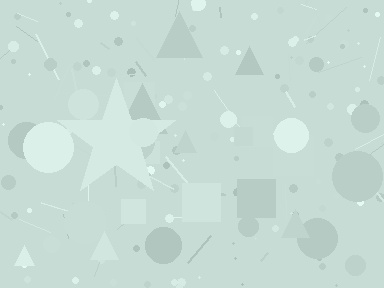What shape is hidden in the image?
A star is hidden in the image.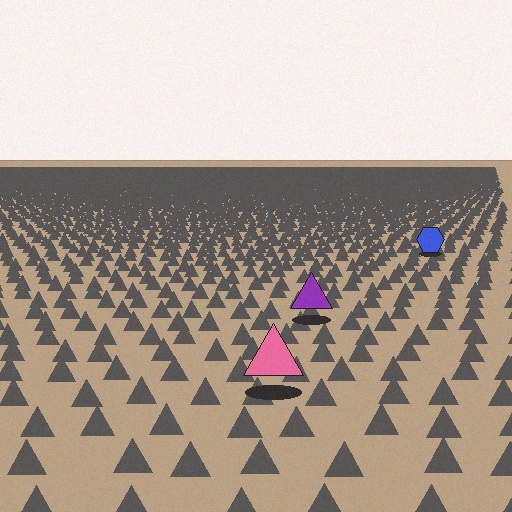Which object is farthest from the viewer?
The blue hexagon is farthest from the viewer. It appears smaller and the ground texture around it is denser.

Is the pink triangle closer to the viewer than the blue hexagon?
Yes. The pink triangle is closer — you can tell from the texture gradient: the ground texture is coarser near it.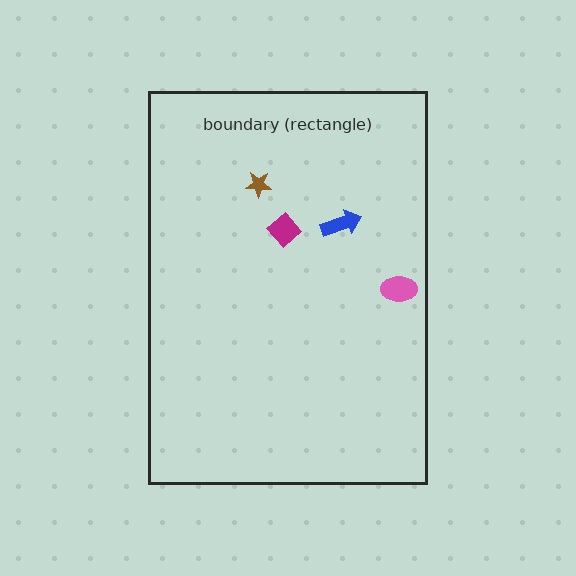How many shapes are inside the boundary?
4 inside, 0 outside.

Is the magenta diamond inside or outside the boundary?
Inside.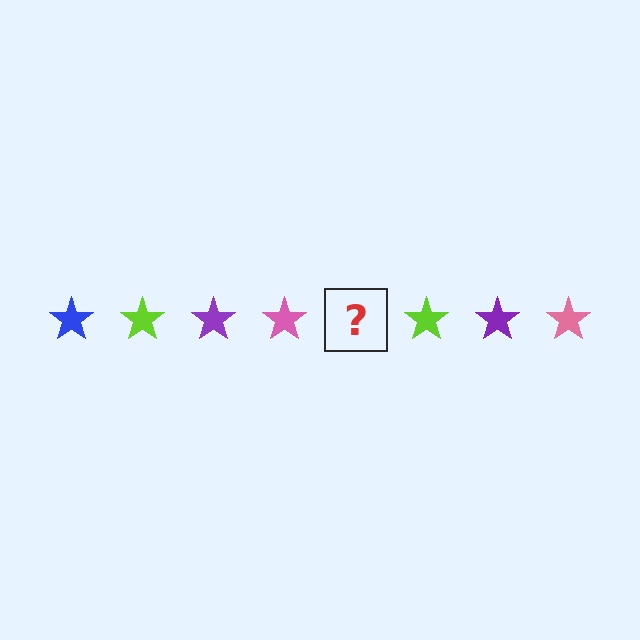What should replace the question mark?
The question mark should be replaced with a blue star.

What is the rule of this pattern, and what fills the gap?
The rule is that the pattern cycles through blue, lime, purple, pink stars. The gap should be filled with a blue star.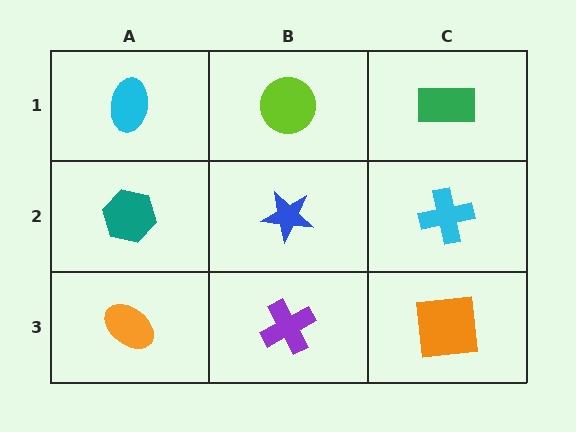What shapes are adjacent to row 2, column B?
A lime circle (row 1, column B), a purple cross (row 3, column B), a teal hexagon (row 2, column A), a cyan cross (row 2, column C).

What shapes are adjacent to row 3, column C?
A cyan cross (row 2, column C), a purple cross (row 3, column B).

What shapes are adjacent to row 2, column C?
A green rectangle (row 1, column C), an orange square (row 3, column C), a blue star (row 2, column B).